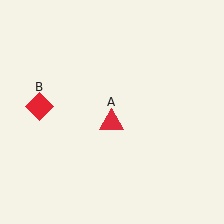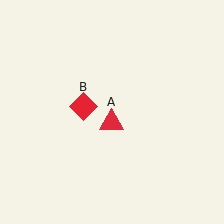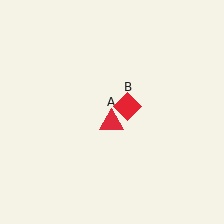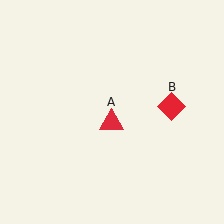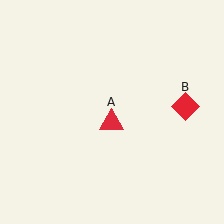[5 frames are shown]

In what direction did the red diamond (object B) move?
The red diamond (object B) moved right.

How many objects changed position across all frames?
1 object changed position: red diamond (object B).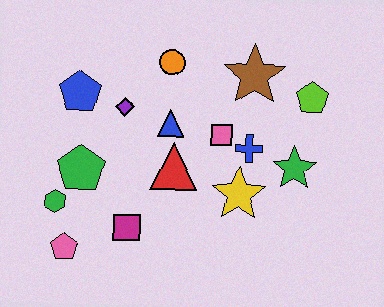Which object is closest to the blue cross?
The pink square is closest to the blue cross.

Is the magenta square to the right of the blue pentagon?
Yes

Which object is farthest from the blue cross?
The pink pentagon is farthest from the blue cross.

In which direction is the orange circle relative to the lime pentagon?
The orange circle is to the left of the lime pentagon.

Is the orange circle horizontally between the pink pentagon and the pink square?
Yes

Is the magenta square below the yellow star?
Yes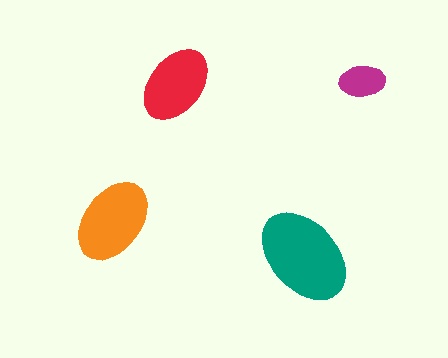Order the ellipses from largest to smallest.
the teal one, the orange one, the red one, the magenta one.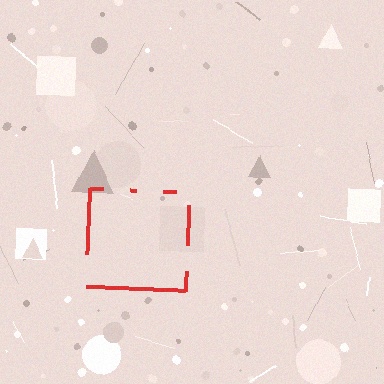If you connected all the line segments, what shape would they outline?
They would outline a square.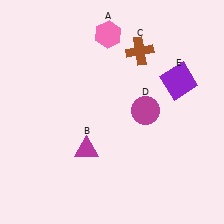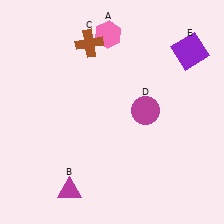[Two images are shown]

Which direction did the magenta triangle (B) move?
The magenta triangle (B) moved down.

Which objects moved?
The objects that moved are: the magenta triangle (B), the brown cross (C), the purple square (E).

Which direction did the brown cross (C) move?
The brown cross (C) moved left.